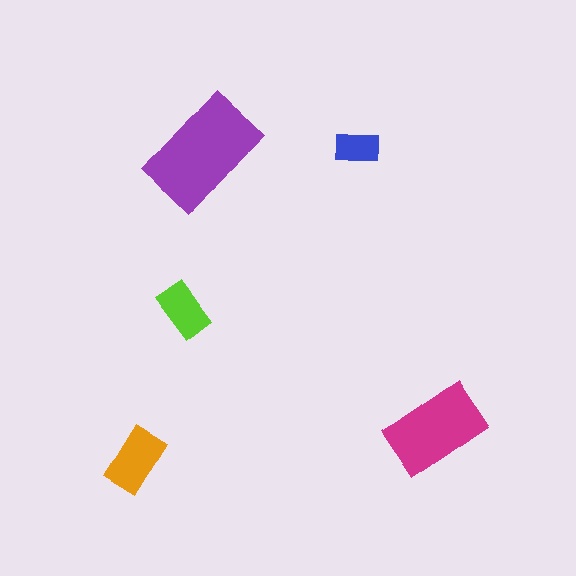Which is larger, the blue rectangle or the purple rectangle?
The purple one.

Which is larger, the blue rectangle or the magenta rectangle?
The magenta one.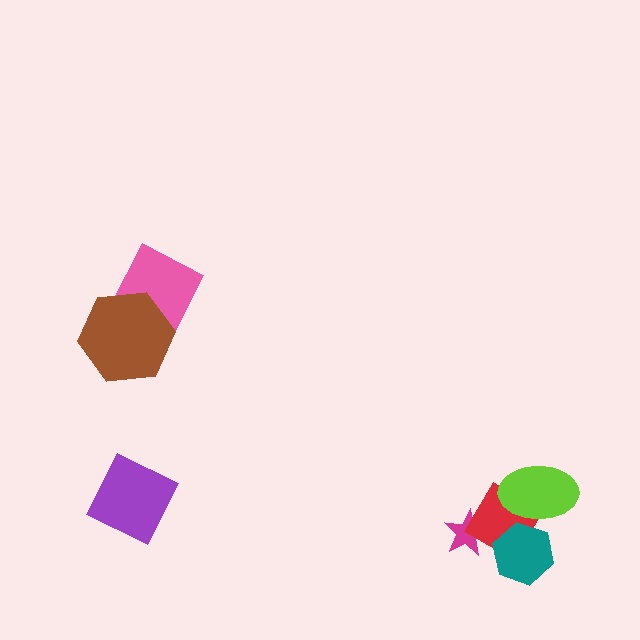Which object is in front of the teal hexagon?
The lime ellipse is in front of the teal hexagon.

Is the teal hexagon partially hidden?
Yes, it is partially covered by another shape.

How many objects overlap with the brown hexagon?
1 object overlaps with the brown hexagon.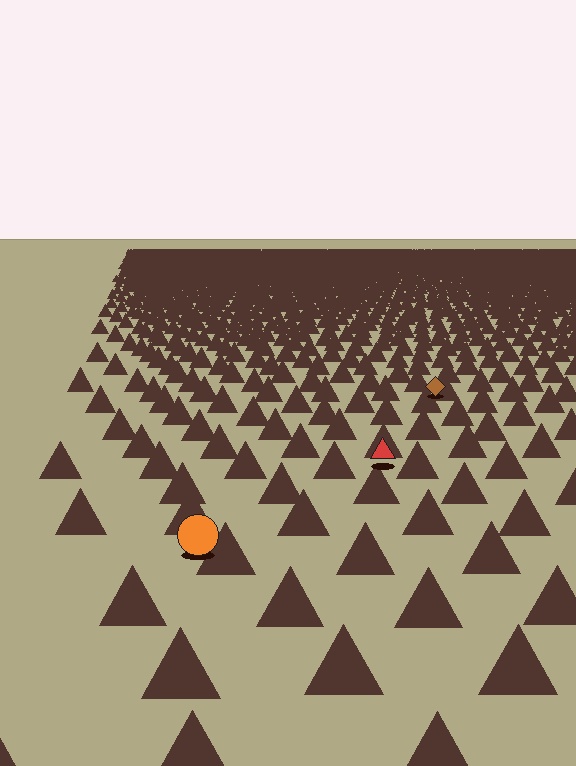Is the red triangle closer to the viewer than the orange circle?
No. The orange circle is closer — you can tell from the texture gradient: the ground texture is coarser near it.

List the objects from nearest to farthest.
From nearest to farthest: the orange circle, the red triangle, the brown diamond.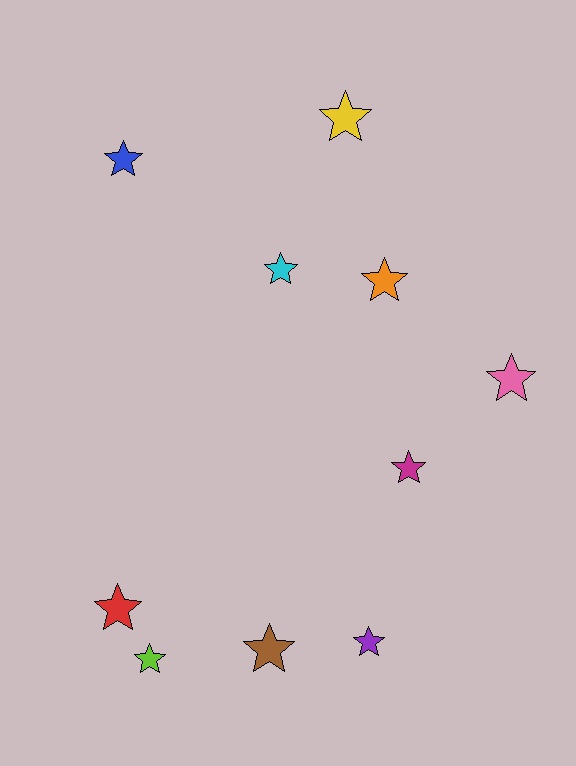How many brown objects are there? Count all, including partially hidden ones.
There is 1 brown object.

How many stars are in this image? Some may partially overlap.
There are 10 stars.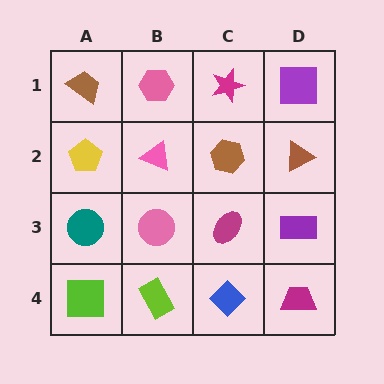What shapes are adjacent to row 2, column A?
A brown trapezoid (row 1, column A), a teal circle (row 3, column A), a pink triangle (row 2, column B).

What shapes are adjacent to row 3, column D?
A brown triangle (row 2, column D), a magenta trapezoid (row 4, column D), a magenta ellipse (row 3, column C).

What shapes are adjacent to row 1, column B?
A pink triangle (row 2, column B), a brown trapezoid (row 1, column A), a magenta star (row 1, column C).